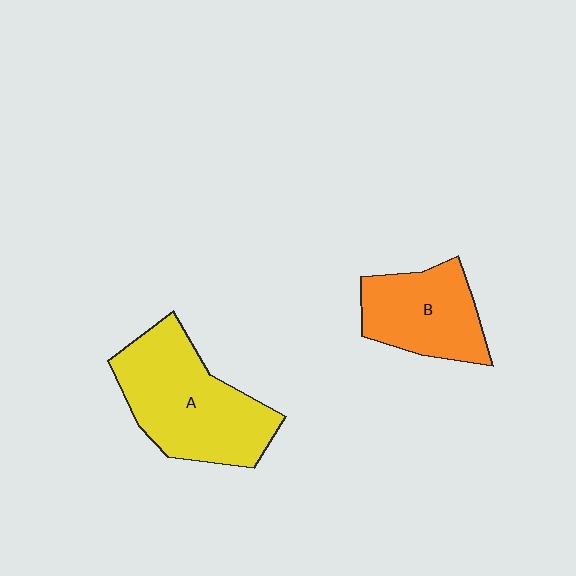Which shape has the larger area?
Shape A (yellow).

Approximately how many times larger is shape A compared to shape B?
Approximately 1.5 times.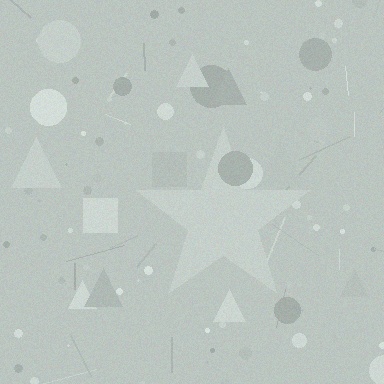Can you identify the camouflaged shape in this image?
The camouflaged shape is a star.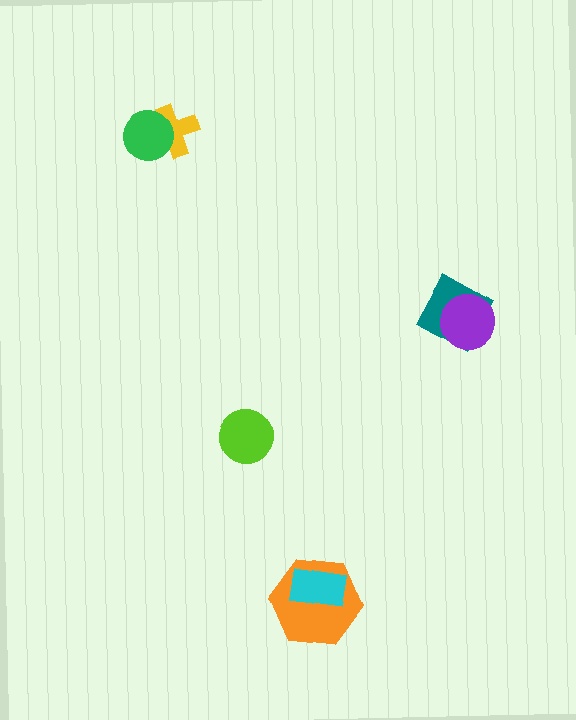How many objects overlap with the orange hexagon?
1 object overlaps with the orange hexagon.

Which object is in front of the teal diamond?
The purple circle is in front of the teal diamond.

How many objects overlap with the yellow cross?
1 object overlaps with the yellow cross.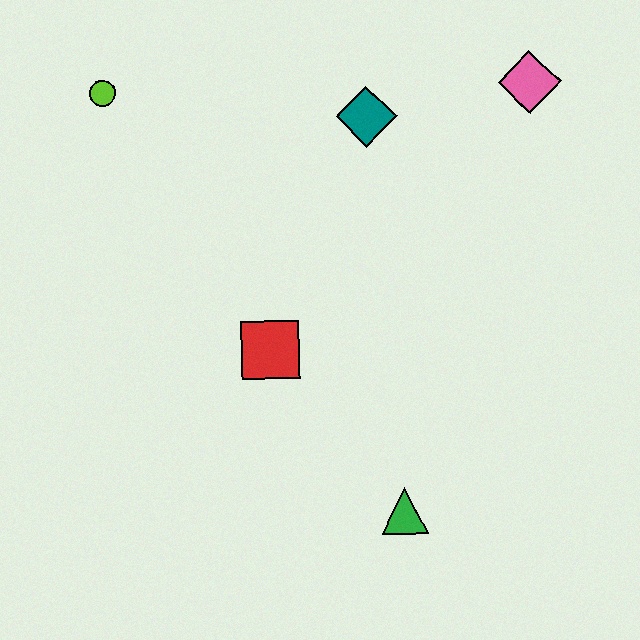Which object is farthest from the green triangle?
The lime circle is farthest from the green triangle.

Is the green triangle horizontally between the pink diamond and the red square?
Yes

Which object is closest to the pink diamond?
The teal diamond is closest to the pink diamond.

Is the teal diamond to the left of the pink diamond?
Yes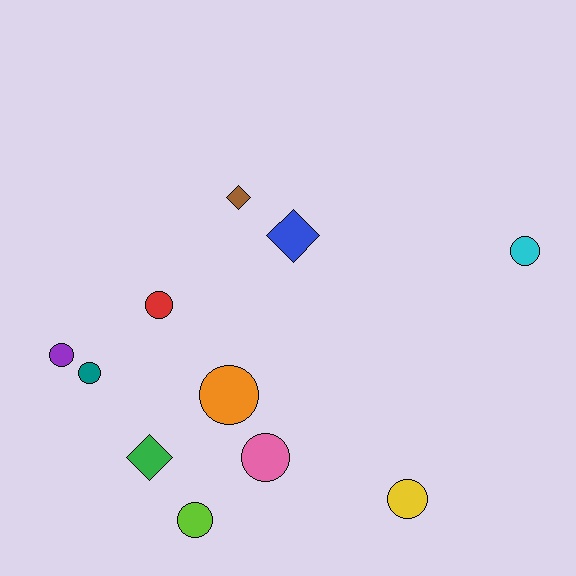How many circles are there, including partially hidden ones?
There are 8 circles.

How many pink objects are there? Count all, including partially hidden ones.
There is 1 pink object.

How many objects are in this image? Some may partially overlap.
There are 11 objects.